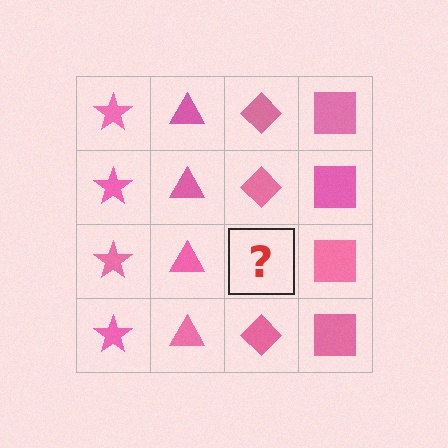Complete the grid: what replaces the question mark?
The question mark should be replaced with a pink diamond.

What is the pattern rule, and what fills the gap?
The rule is that each column has a consistent shape. The gap should be filled with a pink diamond.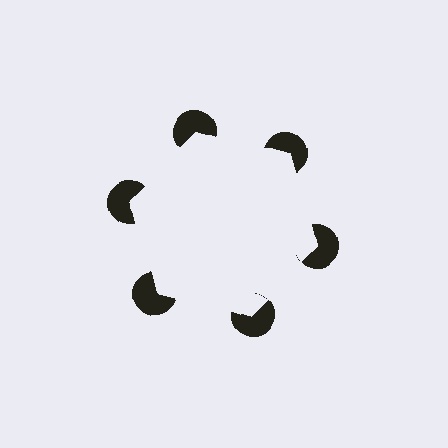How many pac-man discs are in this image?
There are 6 — one at each vertex of the illusory hexagon.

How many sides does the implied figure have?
6 sides.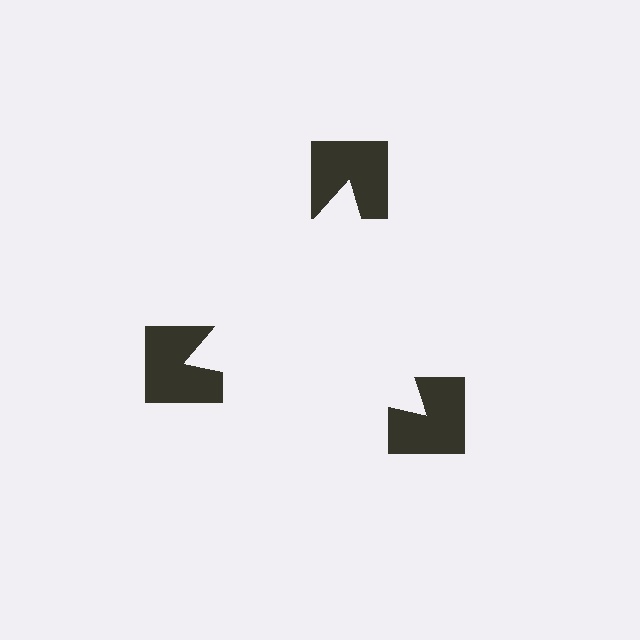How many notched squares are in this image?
There are 3 — one at each vertex of the illusory triangle.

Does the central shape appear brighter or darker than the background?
It typically appears slightly brighter than the background, even though no actual brightness change is drawn.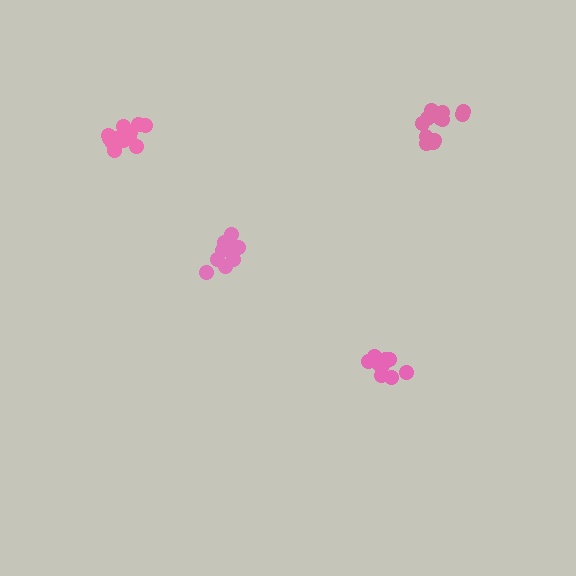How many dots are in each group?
Group 1: 10 dots, Group 2: 13 dots, Group 3: 10 dots, Group 4: 15 dots (48 total).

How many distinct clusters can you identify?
There are 4 distinct clusters.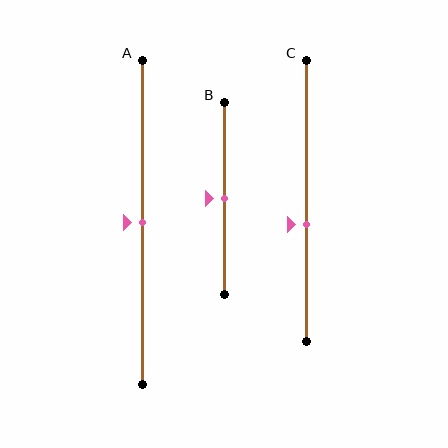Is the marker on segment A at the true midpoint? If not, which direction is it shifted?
Yes, the marker on segment A is at the true midpoint.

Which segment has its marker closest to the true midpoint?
Segment A has its marker closest to the true midpoint.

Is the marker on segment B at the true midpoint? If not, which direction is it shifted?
Yes, the marker on segment B is at the true midpoint.